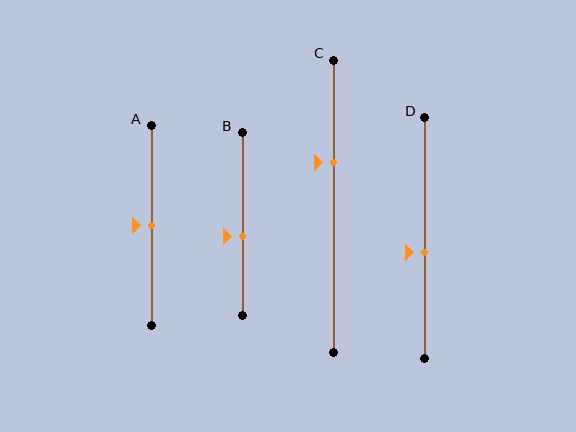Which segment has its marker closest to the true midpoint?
Segment A has its marker closest to the true midpoint.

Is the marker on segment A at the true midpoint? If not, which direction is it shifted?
Yes, the marker on segment A is at the true midpoint.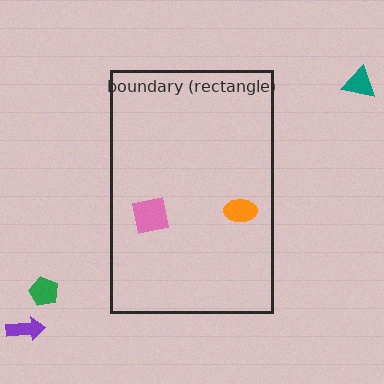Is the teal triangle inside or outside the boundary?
Outside.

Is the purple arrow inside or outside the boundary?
Outside.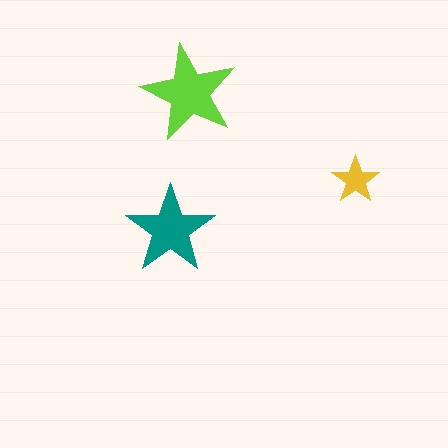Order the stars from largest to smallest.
the lime one, the teal one, the yellow one.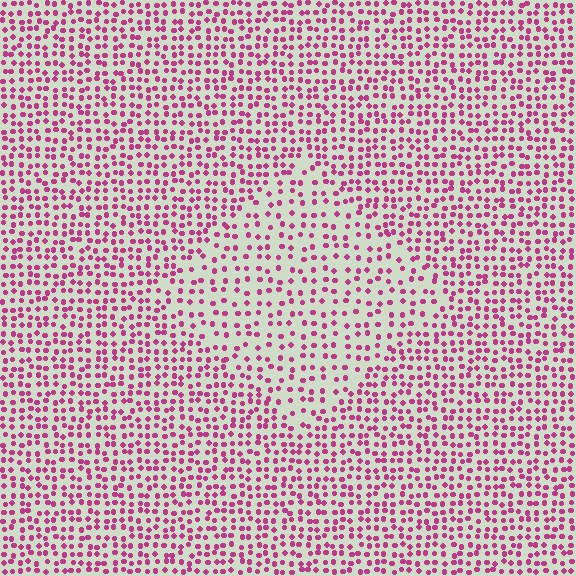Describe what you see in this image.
The image contains small magenta elements arranged at two different densities. A diamond-shaped region is visible where the elements are less densely packed than the surrounding area.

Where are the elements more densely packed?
The elements are more densely packed outside the diamond boundary.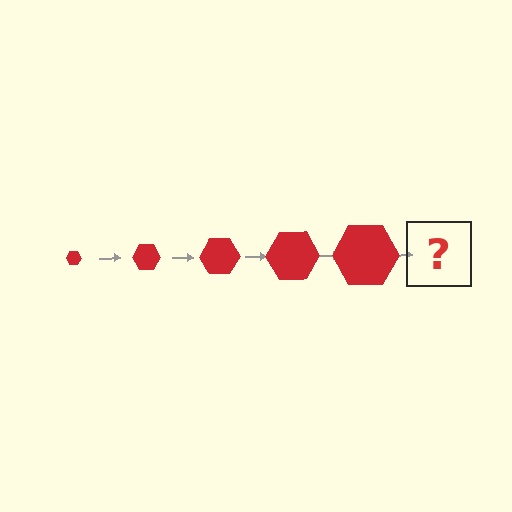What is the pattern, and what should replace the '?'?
The pattern is that the hexagon gets progressively larger each step. The '?' should be a red hexagon, larger than the previous one.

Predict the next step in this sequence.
The next step is a red hexagon, larger than the previous one.